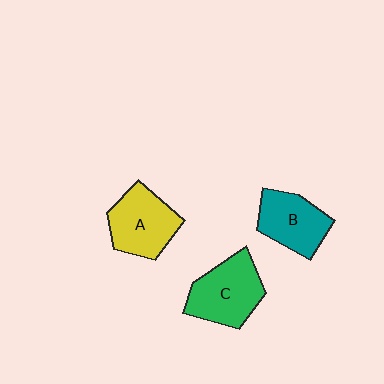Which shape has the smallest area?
Shape B (teal).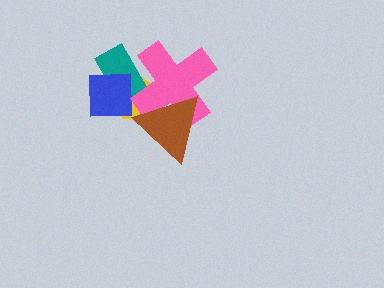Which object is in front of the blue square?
The pink cross is in front of the blue square.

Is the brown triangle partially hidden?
No, no other shape covers it.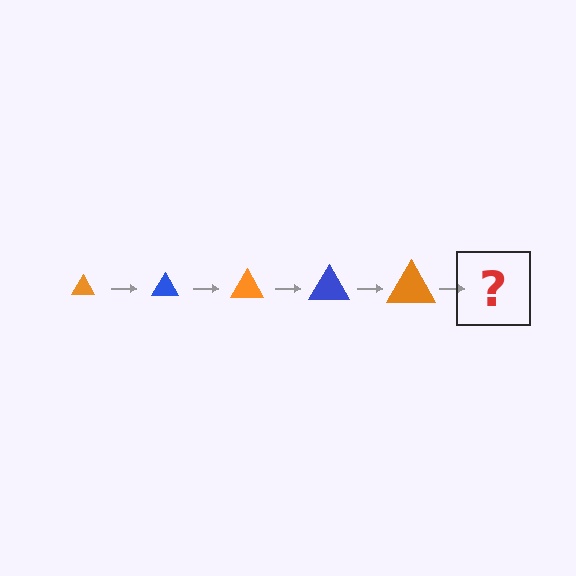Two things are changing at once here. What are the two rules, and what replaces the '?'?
The two rules are that the triangle grows larger each step and the color cycles through orange and blue. The '?' should be a blue triangle, larger than the previous one.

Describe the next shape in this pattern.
It should be a blue triangle, larger than the previous one.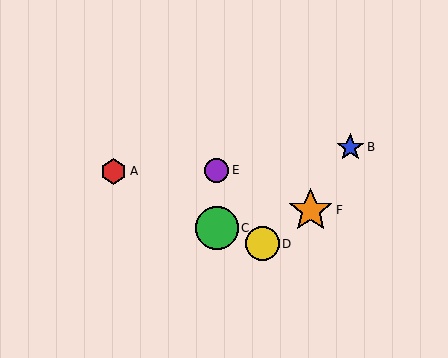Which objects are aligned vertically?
Objects C, E are aligned vertically.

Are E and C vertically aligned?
Yes, both are at x≈217.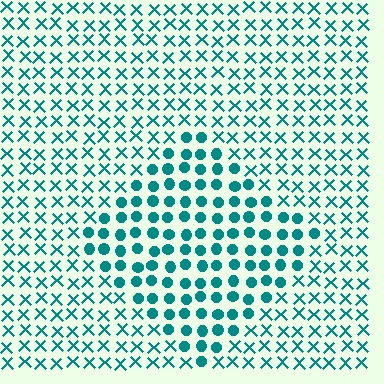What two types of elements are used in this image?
The image uses circles inside the diamond region and X marks outside it.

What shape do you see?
I see a diamond.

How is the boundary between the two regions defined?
The boundary is defined by a change in element shape: circles inside vs. X marks outside. All elements share the same color and spacing.